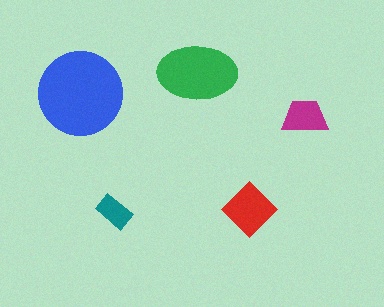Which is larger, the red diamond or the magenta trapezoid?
The red diamond.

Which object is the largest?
The blue circle.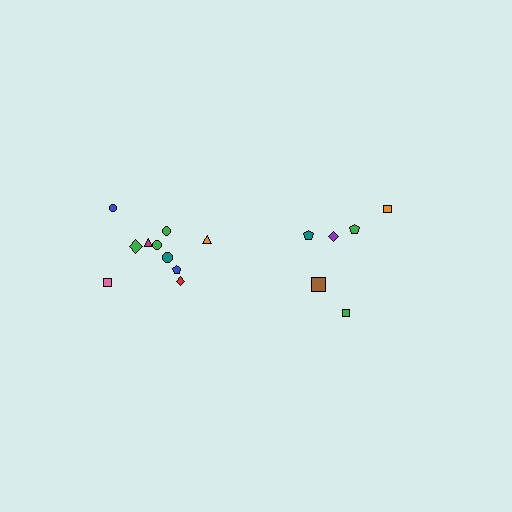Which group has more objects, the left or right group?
The left group.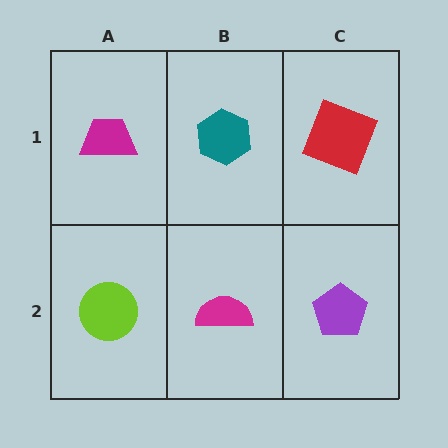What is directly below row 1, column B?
A magenta semicircle.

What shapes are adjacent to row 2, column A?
A magenta trapezoid (row 1, column A), a magenta semicircle (row 2, column B).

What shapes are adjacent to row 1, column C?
A purple pentagon (row 2, column C), a teal hexagon (row 1, column B).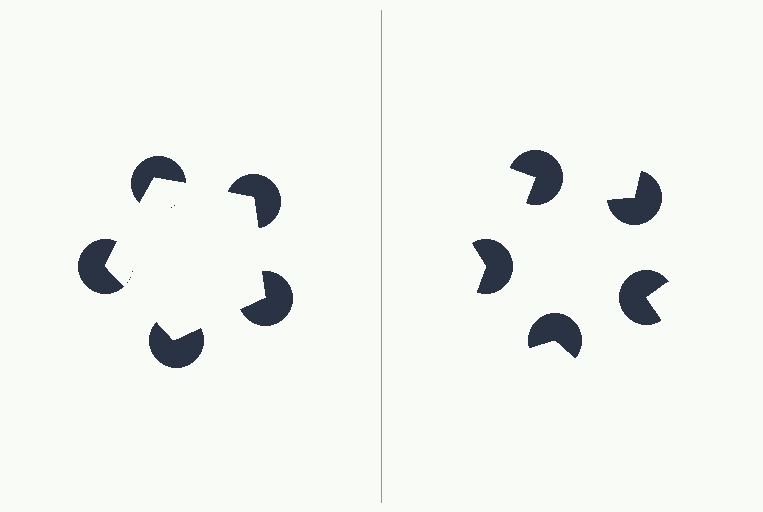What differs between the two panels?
The pac-man discs are positioned identically on both sides; only the wedge orientations differ. On the left they align to a pentagon; on the right they are misaligned.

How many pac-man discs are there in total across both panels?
10 — 5 on each side.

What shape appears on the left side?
An illusory pentagon.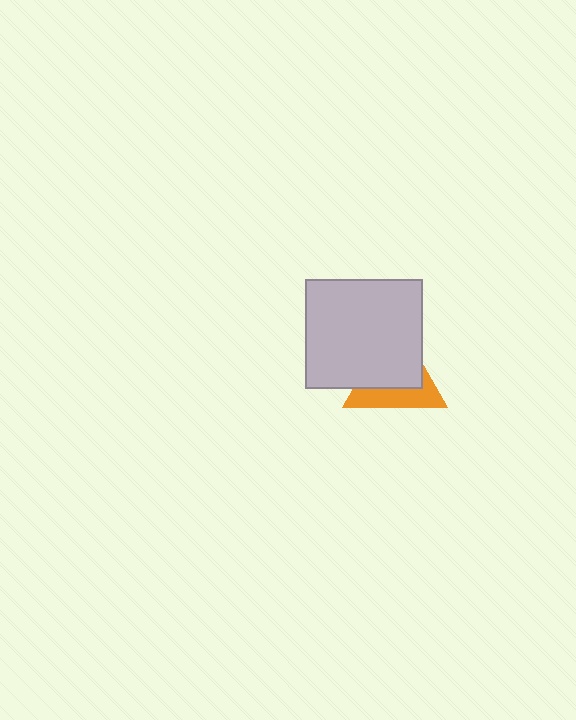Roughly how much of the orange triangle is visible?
A small part of it is visible (roughly 39%).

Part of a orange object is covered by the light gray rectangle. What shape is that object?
It is a triangle.